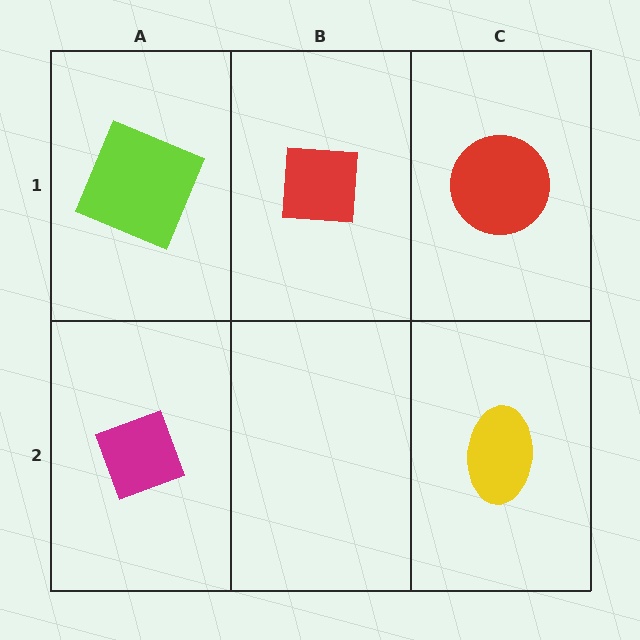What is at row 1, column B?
A red square.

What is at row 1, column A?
A lime square.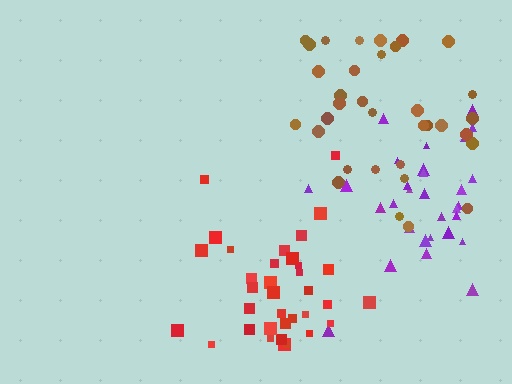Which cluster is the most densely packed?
Red.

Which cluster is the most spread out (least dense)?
Brown.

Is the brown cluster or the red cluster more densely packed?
Red.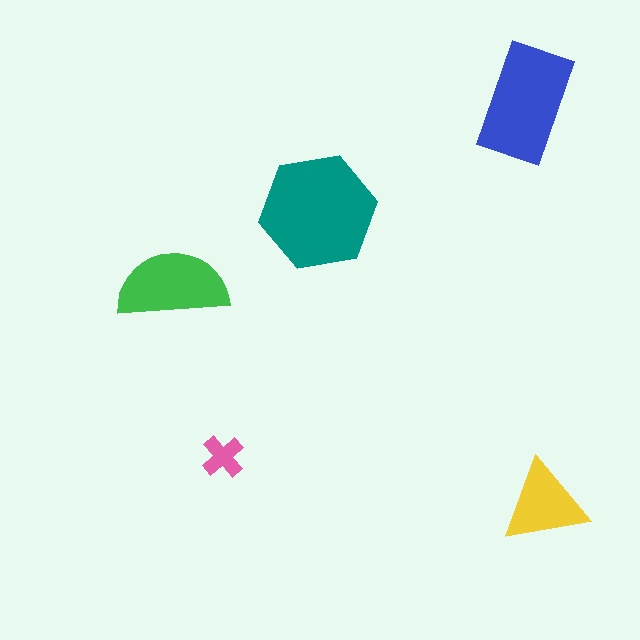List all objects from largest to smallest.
The teal hexagon, the blue rectangle, the green semicircle, the yellow triangle, the pink cross.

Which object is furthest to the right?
The yellow triangle is rightmost.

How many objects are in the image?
There are 5 objects in the image.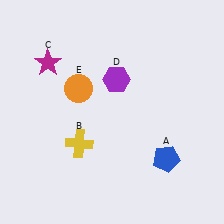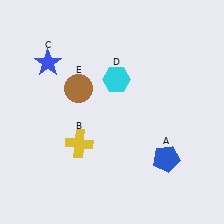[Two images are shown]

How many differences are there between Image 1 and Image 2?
There are 3 differences between the two images.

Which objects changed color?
C changed from magenta to blue. D changed from purple to cyan. E changed from orange to brown.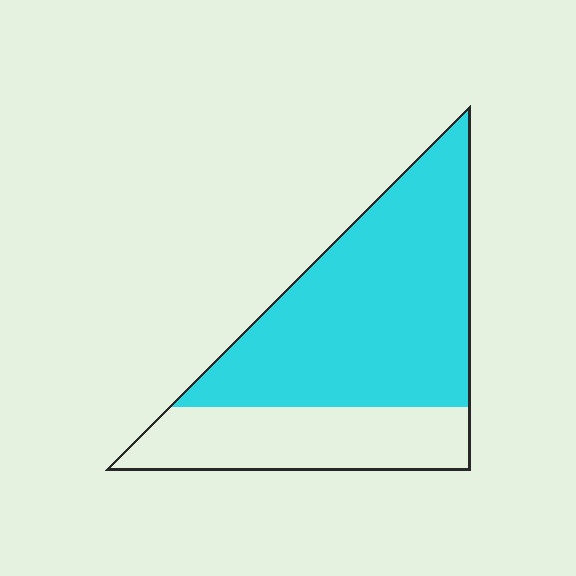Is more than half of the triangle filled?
Yes.